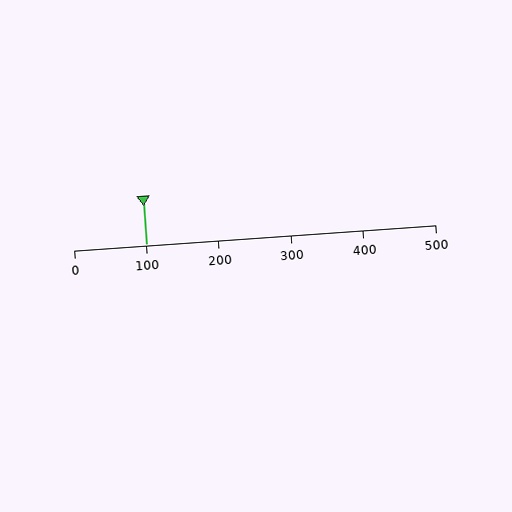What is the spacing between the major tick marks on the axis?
The major ticks are spaced 100 apart.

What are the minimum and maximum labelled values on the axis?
The axis runs from 0 to 500.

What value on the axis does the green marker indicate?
The marker indicates approximately 100.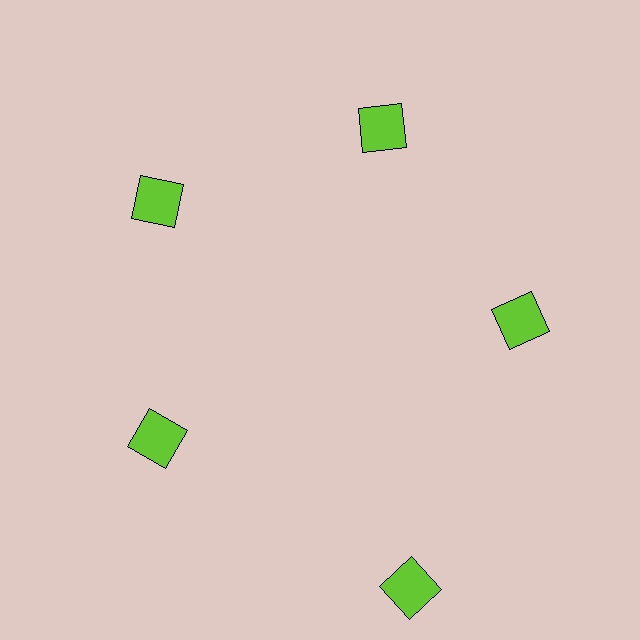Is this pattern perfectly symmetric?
No. The 5 lime squares are arranged in a ring, but one element near the 5 o'clock position is pushed outward from the center, breaking the 5-fold rotational symmetry.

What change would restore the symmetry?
The symmetry would be restored by moving it inward, back onto the ring so that all 5 squares sit at equal angles and equal distance from the center.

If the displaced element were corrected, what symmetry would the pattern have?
It would have 5-fold rotational symmetry — the pattern would map onto itself every 72 degrees.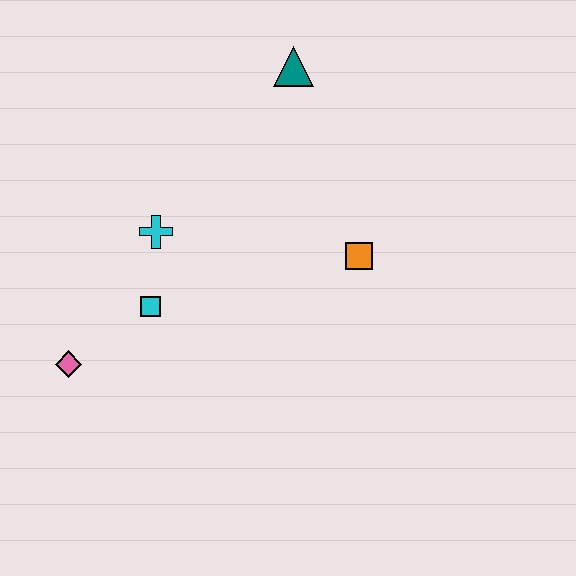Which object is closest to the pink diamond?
The cyan square is closest to the pink diamond.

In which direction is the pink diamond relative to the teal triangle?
The pink diamond is below the teal triangle.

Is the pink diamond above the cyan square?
No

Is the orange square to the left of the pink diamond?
No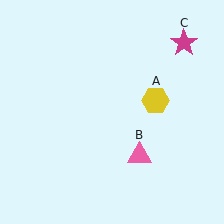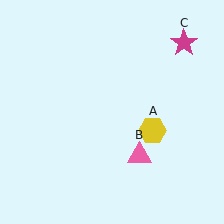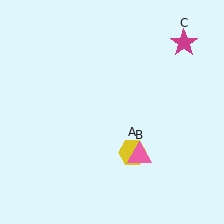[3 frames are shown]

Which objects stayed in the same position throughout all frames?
Pink triangle (object B) and magenta star (object C) remained stationary.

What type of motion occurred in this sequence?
The yellow hexagon (object A) rotated clockwise around the center of the scene.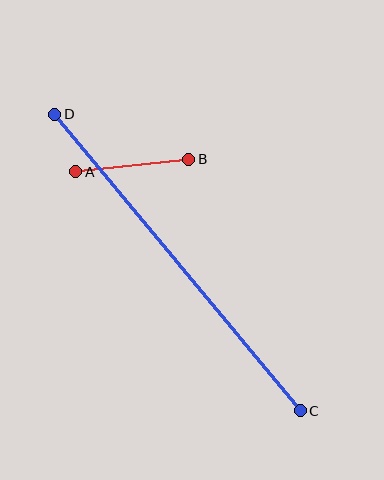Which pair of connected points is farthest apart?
Points C and D are farthest apart.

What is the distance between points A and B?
The distance is approximately 113 pixels.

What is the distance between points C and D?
The distance is approximately 385 pixels.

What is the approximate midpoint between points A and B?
The midpoint is at approximately (132, 165) pixels.